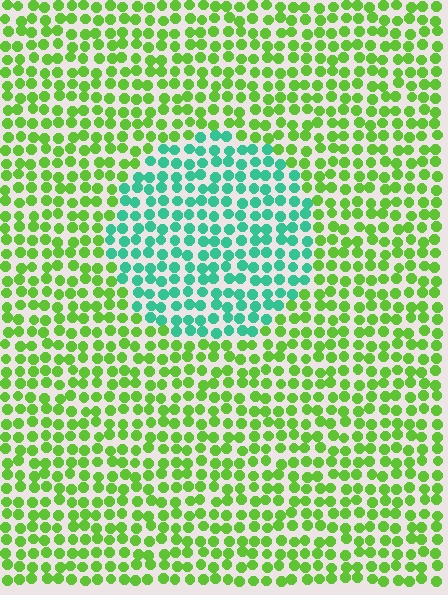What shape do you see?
I see a circle.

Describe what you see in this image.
The image is filled with small lime elements in a uniform arrangement. A circle-shaped region is visible where the elements are tinted to a slightly different hue, forming a subtle color boundary.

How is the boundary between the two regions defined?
The boundary is defined purely by a slight shift in hue (about 57 degrees). Spacing, size, and orientation are identical on both sides.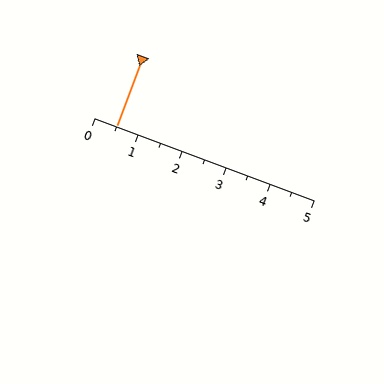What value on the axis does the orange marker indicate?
The marker indicates approximately 0.5.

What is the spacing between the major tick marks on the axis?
The major ticks are spaced 1 apart.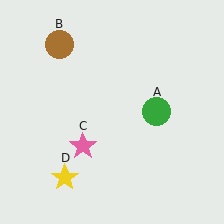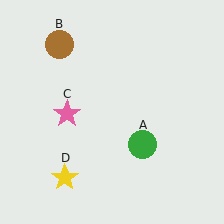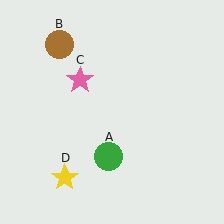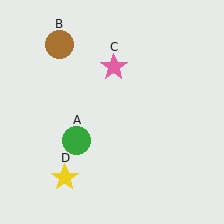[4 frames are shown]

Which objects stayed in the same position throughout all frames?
Brown circle (object B) and yellow star (object D) remained stationary.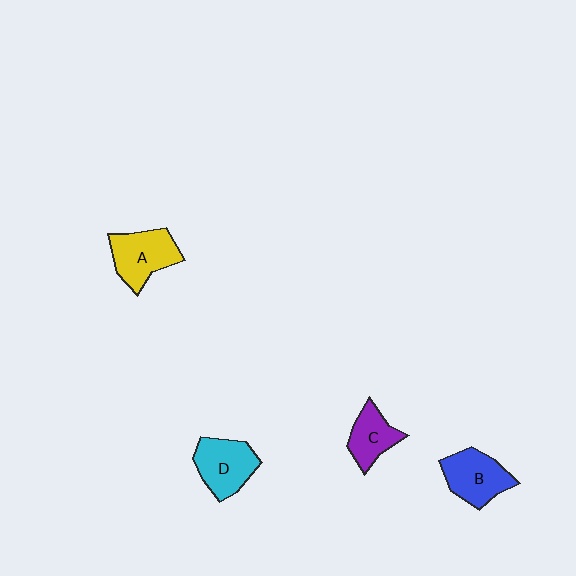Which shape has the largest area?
Shape A (yellow).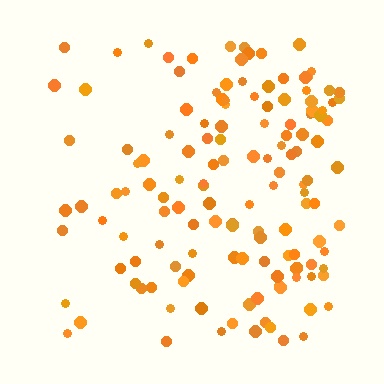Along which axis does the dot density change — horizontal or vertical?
Horizontal.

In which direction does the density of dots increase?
From left to right, with the right side densest.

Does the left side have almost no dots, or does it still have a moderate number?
Still a moderate number, just noticeably fewer than the right.